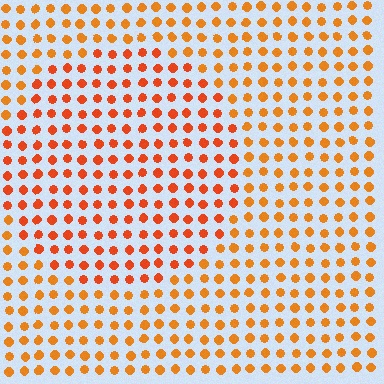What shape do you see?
I see a circle.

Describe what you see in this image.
The image is filled with small orange elements in a uniform arrangement. A circle-shaped region is visible where the elements are tinted to a slightly different hue, forming a subtle color boundary.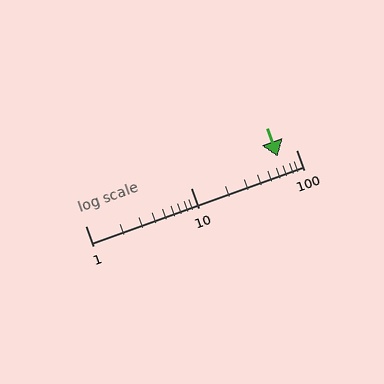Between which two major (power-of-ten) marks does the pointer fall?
The pointer is between 10 and 100.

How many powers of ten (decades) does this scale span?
The scale spans 2 decades, from 1 to 100.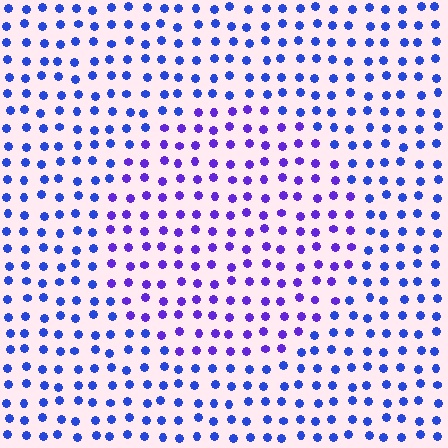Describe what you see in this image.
The image is filled with small blue elements in a uniform arrangement. A circle-shaped region is visible where the elements are tinted to a slightly different hue, forming a subtle color boundary.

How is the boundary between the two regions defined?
The boundary is defined purely by a slight shift in hue (about 32 degrees). Spacing, size, and orientation are identical on both sides.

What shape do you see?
I see a circle.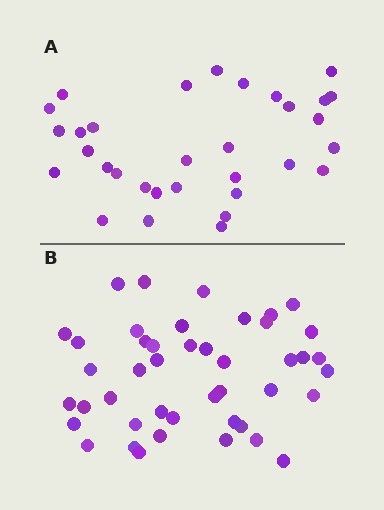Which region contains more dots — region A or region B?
Region B (the bottom region) has more dots.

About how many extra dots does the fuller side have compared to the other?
Region B has roughly 12 or so more dots than region A.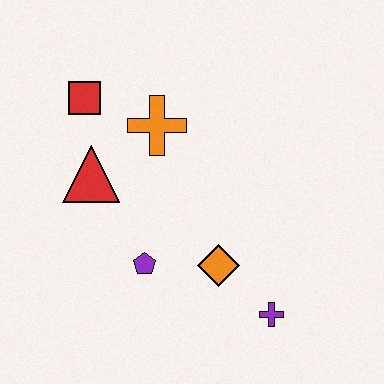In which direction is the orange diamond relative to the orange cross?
The orange diamond is below the orange cross.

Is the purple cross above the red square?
No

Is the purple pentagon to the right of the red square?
Yes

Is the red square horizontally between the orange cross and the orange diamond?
No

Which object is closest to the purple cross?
The orange diamond is closest to the purple cross.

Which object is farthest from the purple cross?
The red square is farthest from the purple cross.